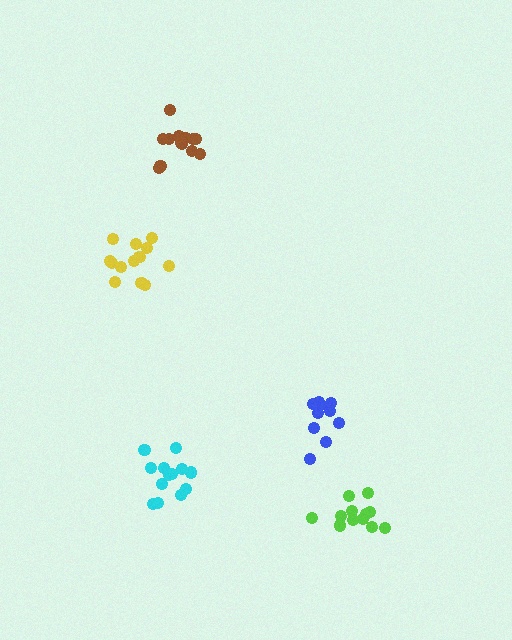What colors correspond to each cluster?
The clusters are colored: lime, cyan, brown, yellow, blue.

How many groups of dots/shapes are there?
There are 5 groups.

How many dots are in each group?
Group 1: 12 dots, Group 2: 13 dots, Group 3: 13 dots, Group 4: 13 dots, Group 5: 10 dots (61 total).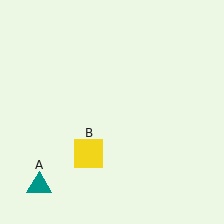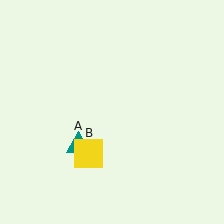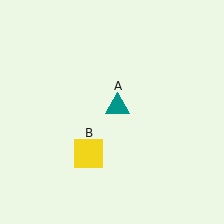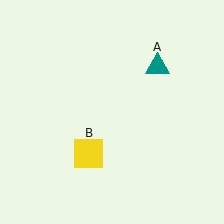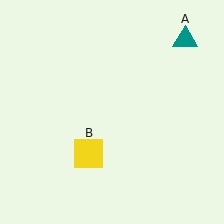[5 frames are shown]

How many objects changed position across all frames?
1 object changed position: teal triangle (object A).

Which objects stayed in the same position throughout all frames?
Yellow square (object B) remained stationary.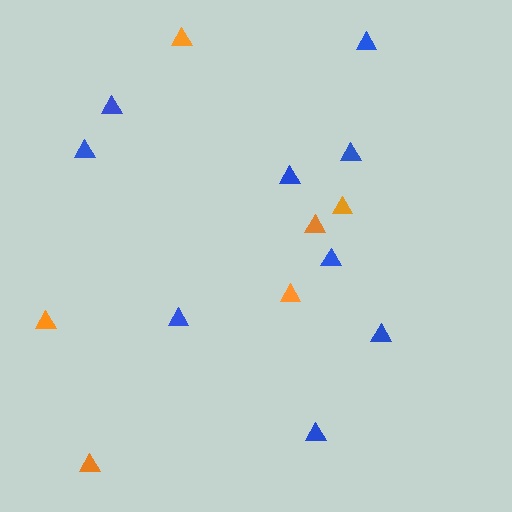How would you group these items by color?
There are 2 groups: one group of blue triangles (9) and one group of orange triangles (6).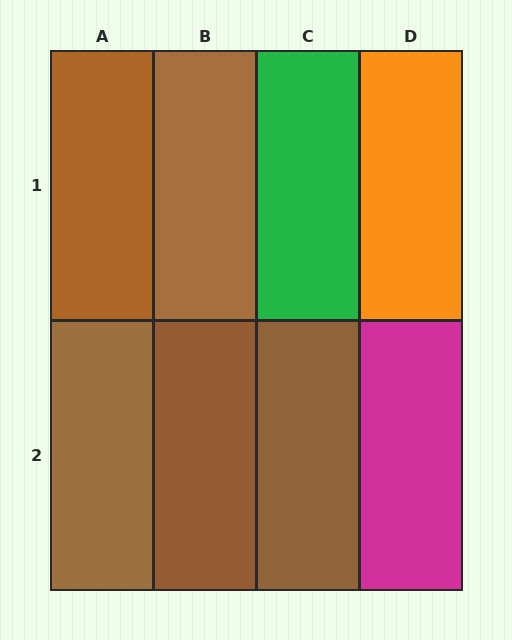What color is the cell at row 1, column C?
Green.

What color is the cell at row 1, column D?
Orange.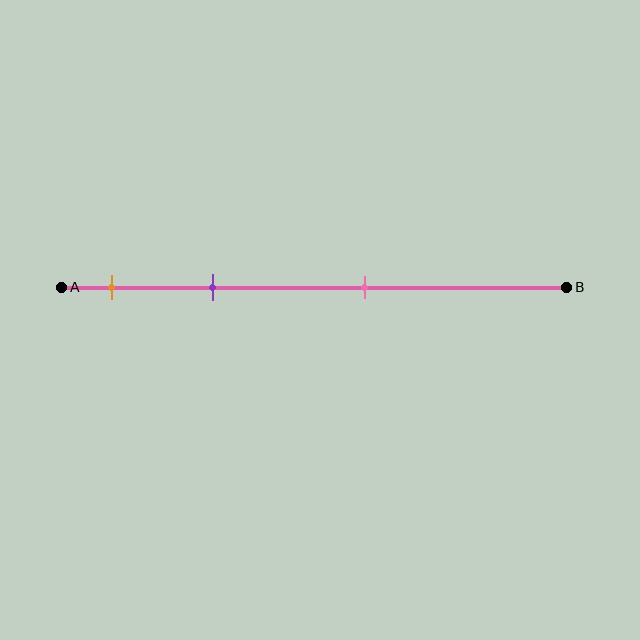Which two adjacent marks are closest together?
The orange and purple marks are the closest adjacent pair.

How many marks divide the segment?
There are 3 marks dividing the segment.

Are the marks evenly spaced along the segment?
No, the marks are not evenly spaced.